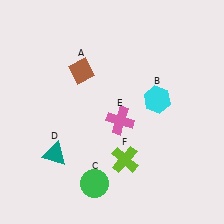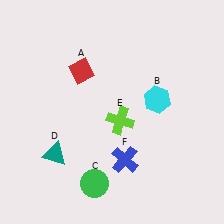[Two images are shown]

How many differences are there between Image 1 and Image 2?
There are 3 differences between the two images.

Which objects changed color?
A changed from brown to red. E changed from pink to lime. F changed from lime to blue.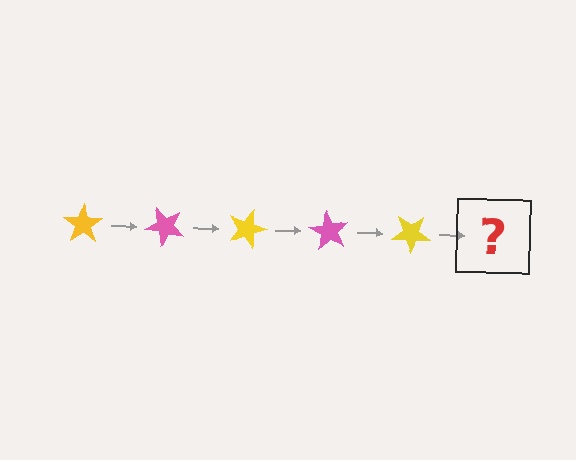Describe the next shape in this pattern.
It should be a pink star, rotated 225 degrees from the start.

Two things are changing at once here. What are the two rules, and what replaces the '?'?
The two rules are that it rotates 45 degrees each step and the color cycles through yellow and pink. The '?' should be a pink star, rotated 225 degrees from the start.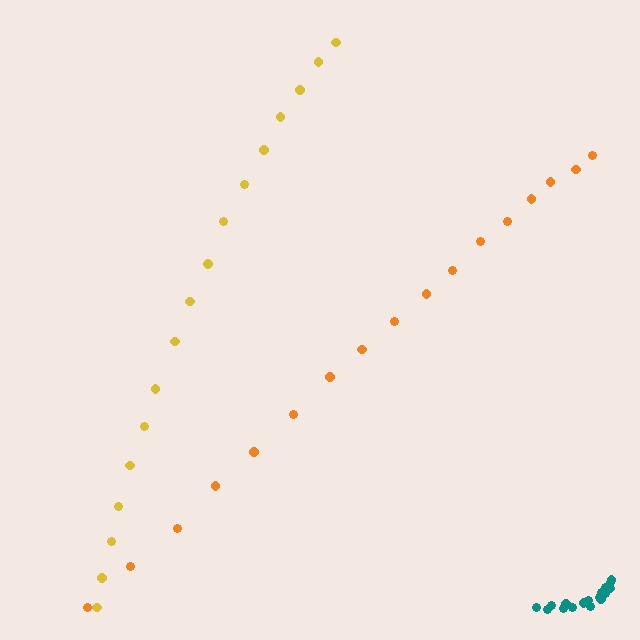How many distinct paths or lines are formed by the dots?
There are 3 distinct paths.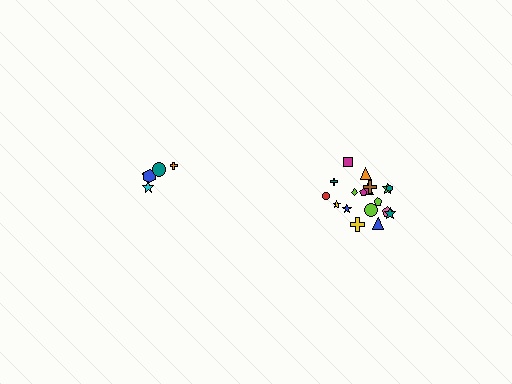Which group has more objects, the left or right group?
The right group.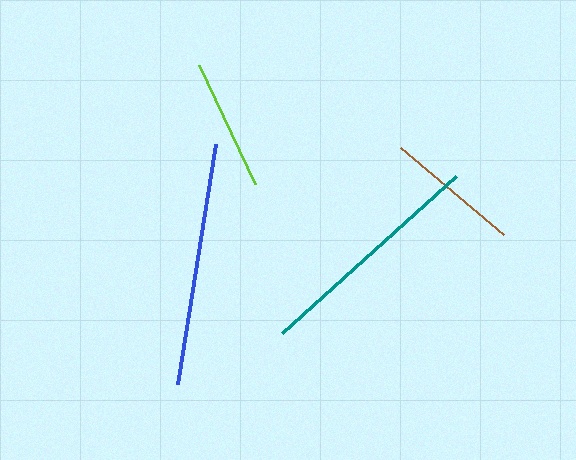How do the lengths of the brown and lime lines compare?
The brown and lime lines are approximately the same length.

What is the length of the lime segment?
The lime segment is approximately 131 pixels long.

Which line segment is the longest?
The blue line is the longest at approximately 242 pixels.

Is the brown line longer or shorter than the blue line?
The blue line is longer than the brown line.